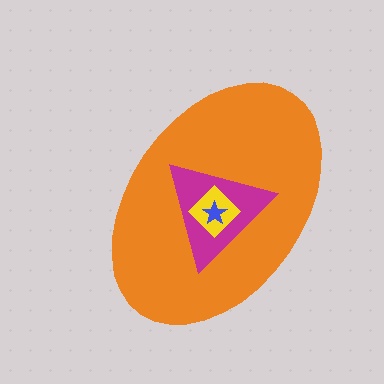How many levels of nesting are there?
4.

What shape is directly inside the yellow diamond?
The blue star.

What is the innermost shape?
The blue star.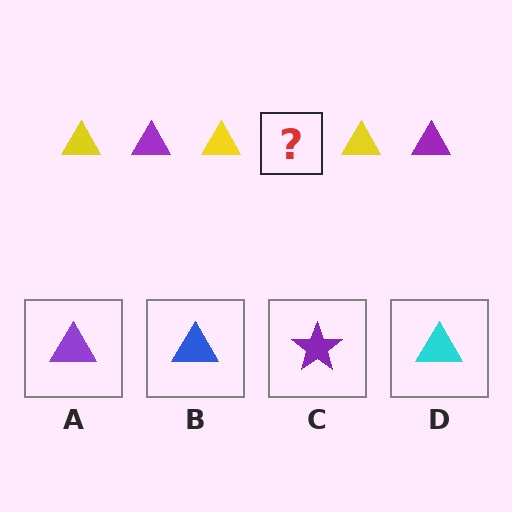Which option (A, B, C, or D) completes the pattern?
A.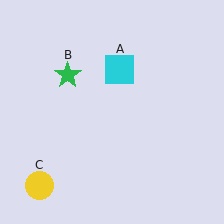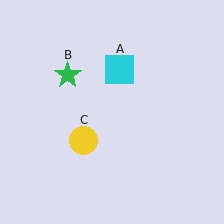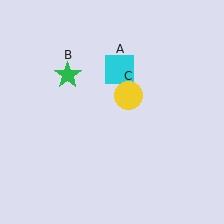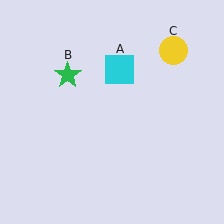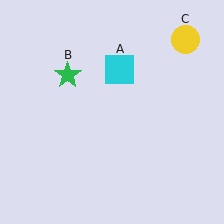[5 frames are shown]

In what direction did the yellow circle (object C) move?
The yellow circle (object C) moved up and to the right.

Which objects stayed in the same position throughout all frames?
Cyan square (object A) and green star (object B) remained stationary.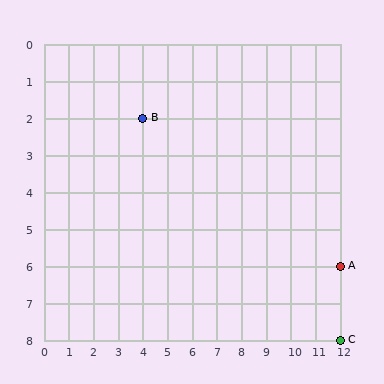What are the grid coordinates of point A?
Point A is at grid coordinates (12, 6).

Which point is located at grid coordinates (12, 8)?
Point C is at (12, 8).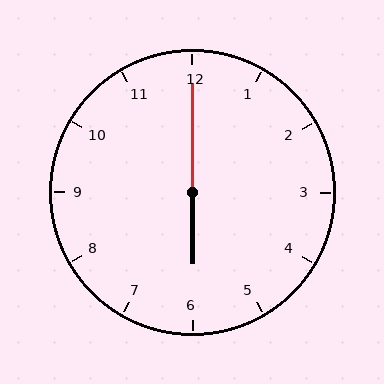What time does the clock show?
6:00.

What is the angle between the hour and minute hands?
Approximately 180 degrees.